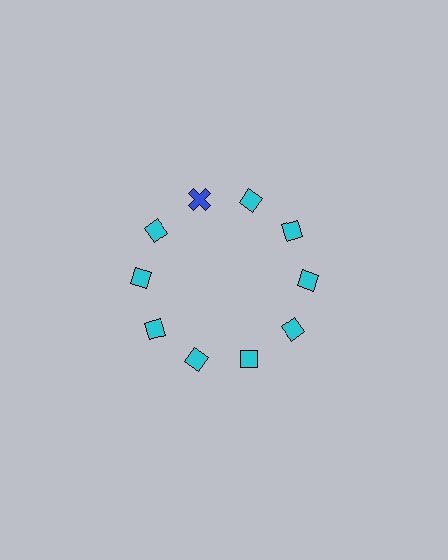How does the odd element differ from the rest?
It differs in both color (blue instead of cyan) and shape (cross instead of diamond).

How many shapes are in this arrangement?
There are 10 shapes arranged in a ring pattern.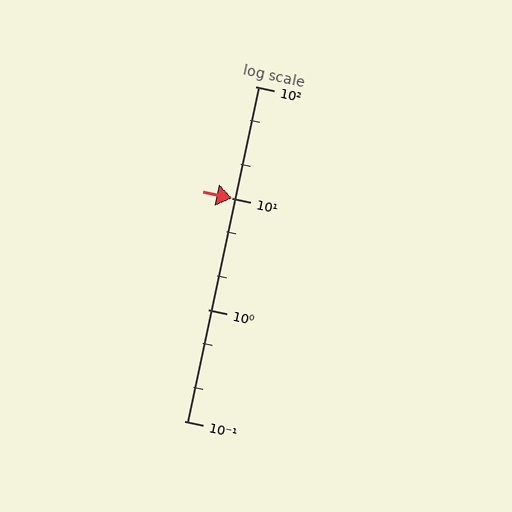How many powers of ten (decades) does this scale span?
The scale spans 3 decades, from 0.1 to 100.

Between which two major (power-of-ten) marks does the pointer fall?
The pointer is between 10 and 100.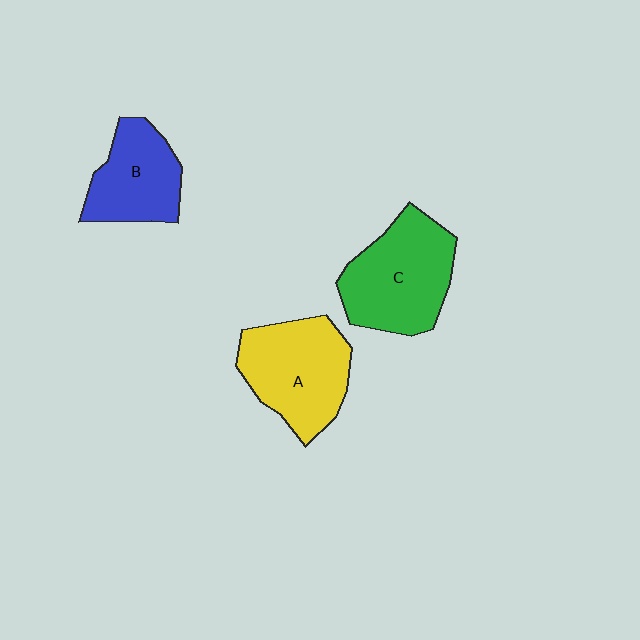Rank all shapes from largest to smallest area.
From largest to smallest: C (green), A (yellow), B (blue).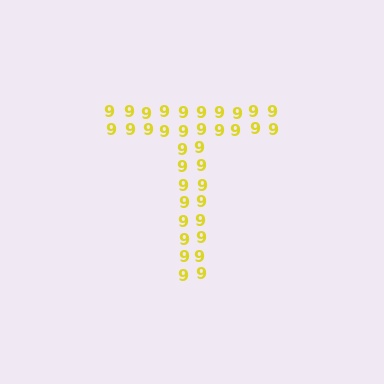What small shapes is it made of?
It is made of small digit 9's.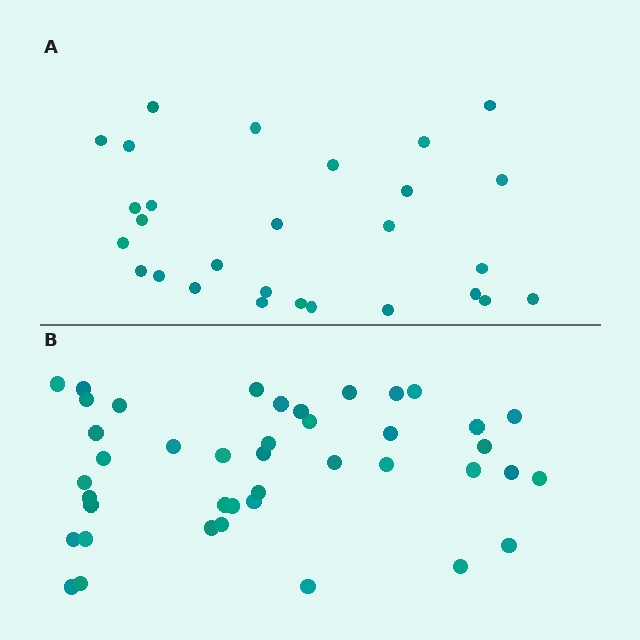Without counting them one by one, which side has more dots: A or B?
Region B (the bottom region) has more dots.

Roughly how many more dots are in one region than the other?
Region B has approximately 15 more dots than region A.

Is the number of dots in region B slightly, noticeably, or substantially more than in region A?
Region B has substantially more. The ratio is roughly 1.5 to 1.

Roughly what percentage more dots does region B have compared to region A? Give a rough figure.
About 50% more.